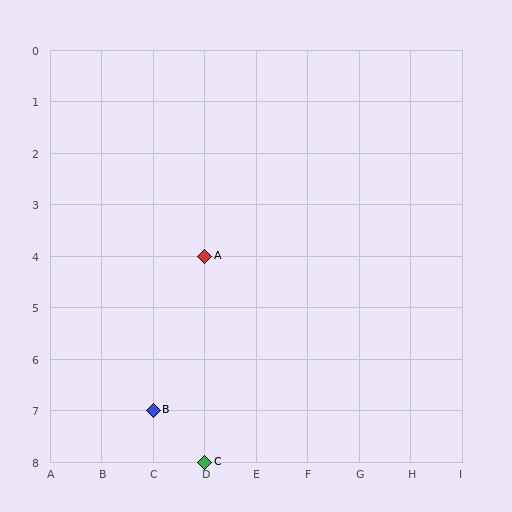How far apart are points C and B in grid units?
Points C and B are 1 column and 1 row apart (about 1.4 grid units diagonally).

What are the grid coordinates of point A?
Point A is at grid coordinates (D, 4).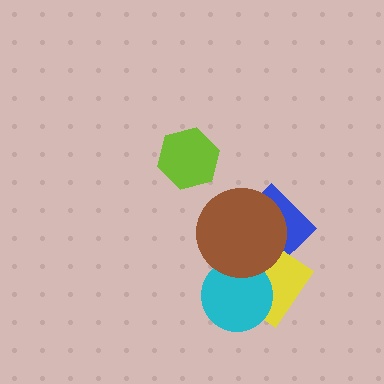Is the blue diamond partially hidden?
Yes, it is partially covered by another shape.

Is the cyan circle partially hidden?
Yes, it is partially covered by another shape.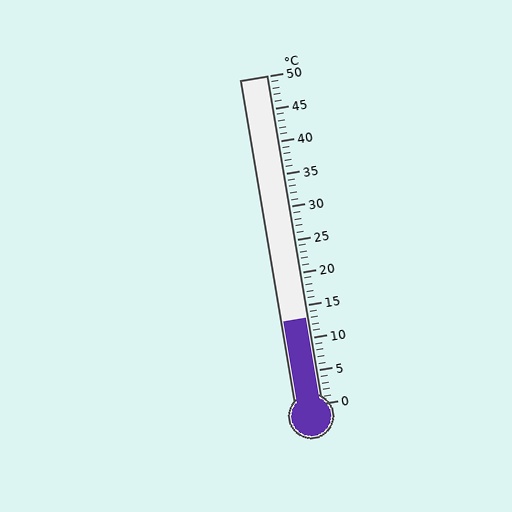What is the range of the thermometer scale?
The thermometer scale ranges from 0°C to 50°C.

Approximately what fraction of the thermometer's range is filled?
The thermometer is filled to approximately 25% of its range.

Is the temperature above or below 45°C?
The temperature is below 45°C.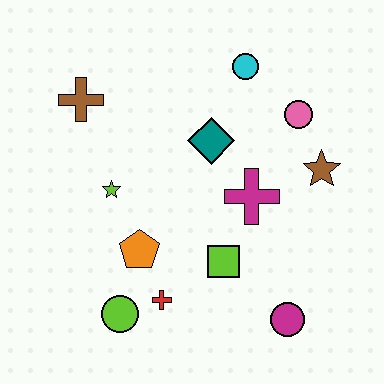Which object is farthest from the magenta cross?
The brown cross is farthest from the magenta cross.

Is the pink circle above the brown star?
Yes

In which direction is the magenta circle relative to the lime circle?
The magenta circle is to the right of the lime circle.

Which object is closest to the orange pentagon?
The red cross is closest to the orange pentagon.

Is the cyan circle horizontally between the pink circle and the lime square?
Yes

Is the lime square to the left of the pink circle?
Yes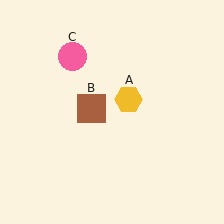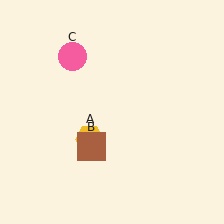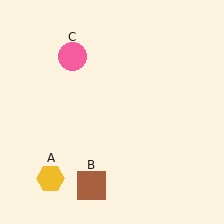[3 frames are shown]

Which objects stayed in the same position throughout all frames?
Pink circle (object C) remained stationary.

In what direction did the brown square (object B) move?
The brown square (object B) moved down.